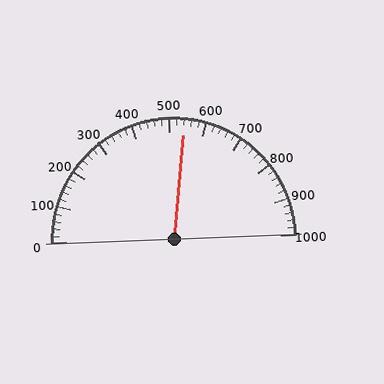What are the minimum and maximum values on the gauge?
The gauge ranges from 0 to 1000.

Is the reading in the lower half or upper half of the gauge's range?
The reading is in the upper half of the range (0 to 1000).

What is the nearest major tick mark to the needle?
The nearest major tick mark is 500.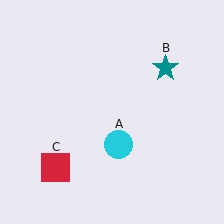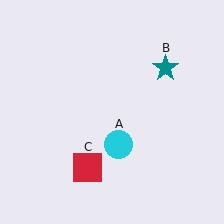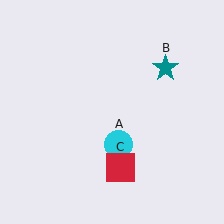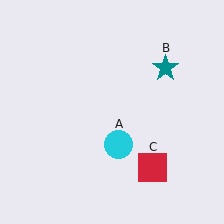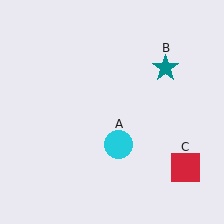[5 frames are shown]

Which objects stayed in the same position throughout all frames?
Cyan circle (object A) and teal star (object B) remained stationary.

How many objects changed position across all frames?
1 object changed position: red square (object C).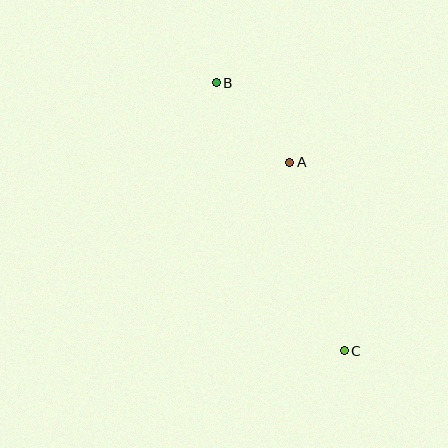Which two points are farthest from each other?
Points B and C are farthest from each other.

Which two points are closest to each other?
Points A and B are closest to each other.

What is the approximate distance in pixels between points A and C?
The distance between A and C is approximately 196 pixels.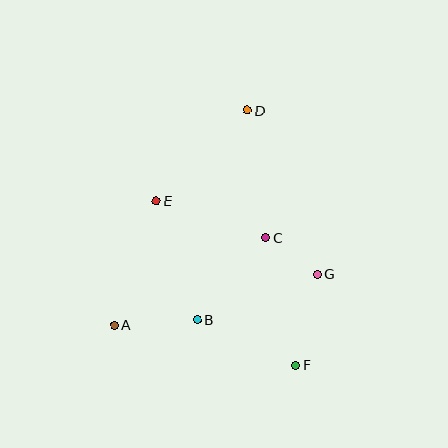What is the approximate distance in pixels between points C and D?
The distance between C and D is approximately 129 pixels.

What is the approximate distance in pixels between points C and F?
The distance between C and F is approximately 131 pixels.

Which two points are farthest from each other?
Points D and F are farthest from each other.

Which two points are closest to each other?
Points C and G are closest to each other.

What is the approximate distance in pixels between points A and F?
The distance between A and F is approximately 186 pixels.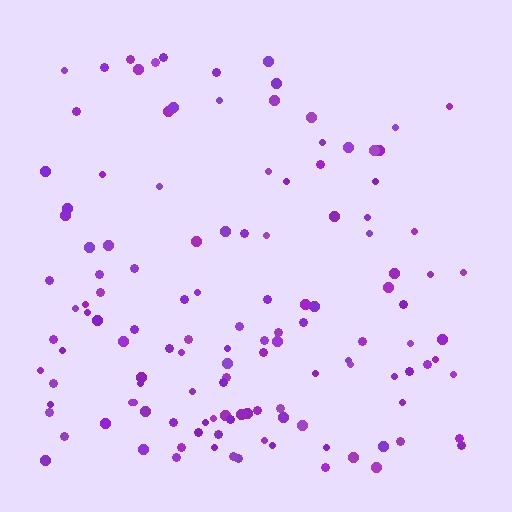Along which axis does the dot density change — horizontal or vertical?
Vertical.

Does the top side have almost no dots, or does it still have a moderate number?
Still a moderate number, just noticeably fewer than the bottom.